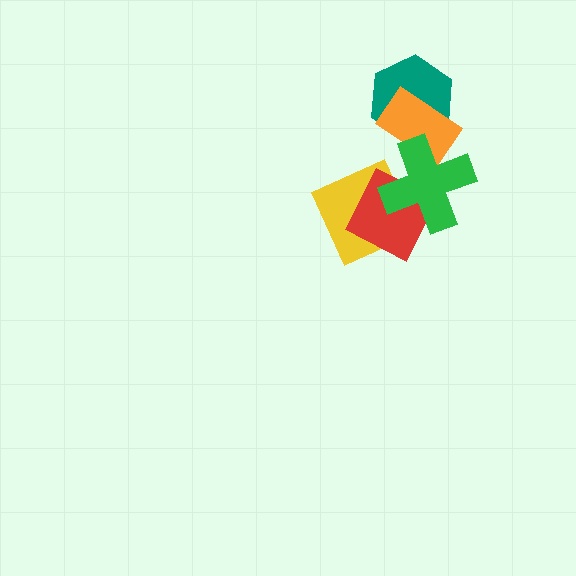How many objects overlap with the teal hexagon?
1 object overlaps with the teal hexagon.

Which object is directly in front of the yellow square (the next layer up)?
The red square is directly in front of the yellow square.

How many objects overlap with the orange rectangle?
2 objects overlap with the orange rectangle.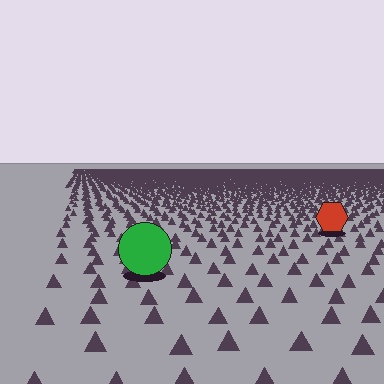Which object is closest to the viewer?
The green circle is closest. The texture marks near it are larger and more spread out.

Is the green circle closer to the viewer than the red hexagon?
Yes. The green circle is closer — you can tell from the texture gradient: the ground texture is coarser near it.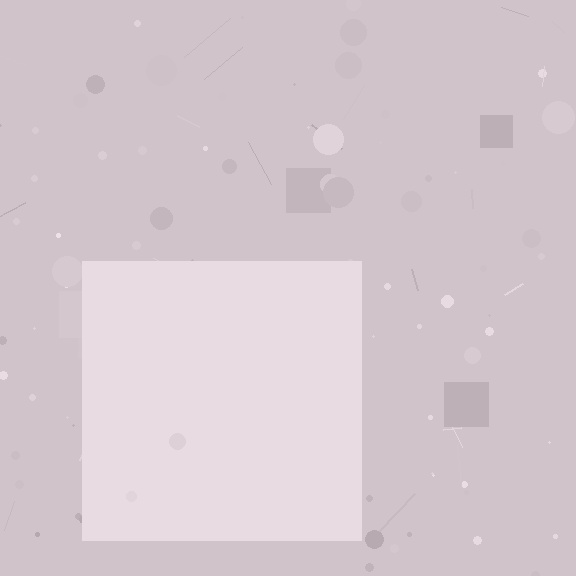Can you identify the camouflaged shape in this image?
The camouflaged shape is a square.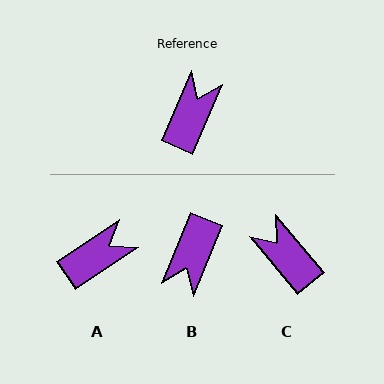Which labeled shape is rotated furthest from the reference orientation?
B, about 179 degrees away.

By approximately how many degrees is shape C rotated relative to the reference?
Approximately 63 degrees counter-clockwise.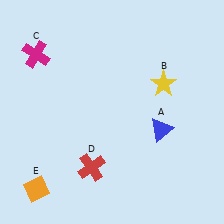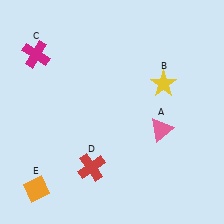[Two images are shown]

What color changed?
The triangle (A) changed from blue in Image 1 to pink in Image 2.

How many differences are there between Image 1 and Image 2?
There is 1 difference between the two images.